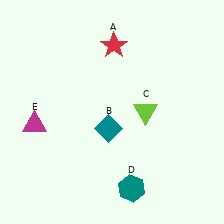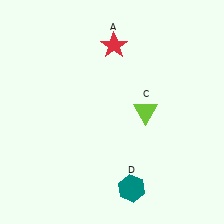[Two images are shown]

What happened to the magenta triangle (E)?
The magenta triangle (E) was removed in Image 2. It was in the bottom-left area of Image 1.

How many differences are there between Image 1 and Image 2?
There are 2 differences between the two images.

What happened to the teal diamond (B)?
The teal diamond (B) was removed in Image 2. It was in the bottom-left area of Image 1.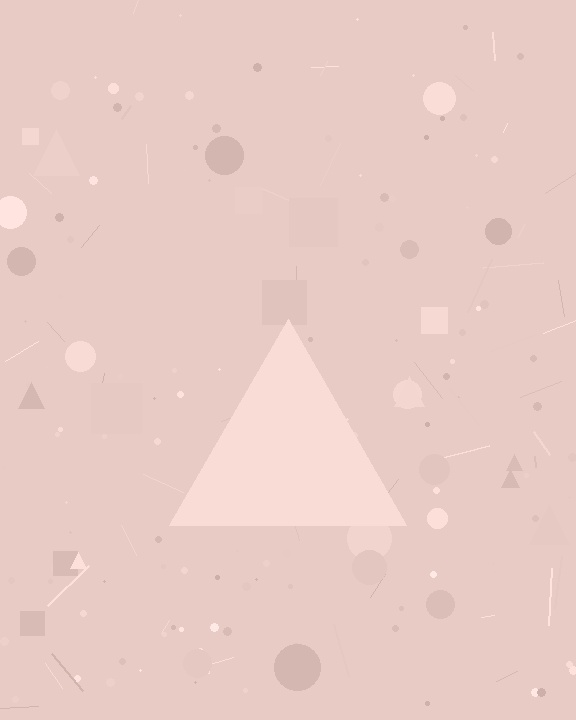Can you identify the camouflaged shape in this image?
The camouflaged shape is a triangle.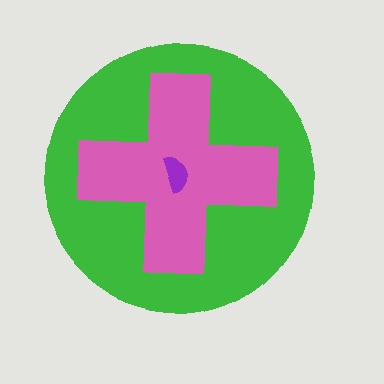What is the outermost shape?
The green circle.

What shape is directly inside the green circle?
The pink cross.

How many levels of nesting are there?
3.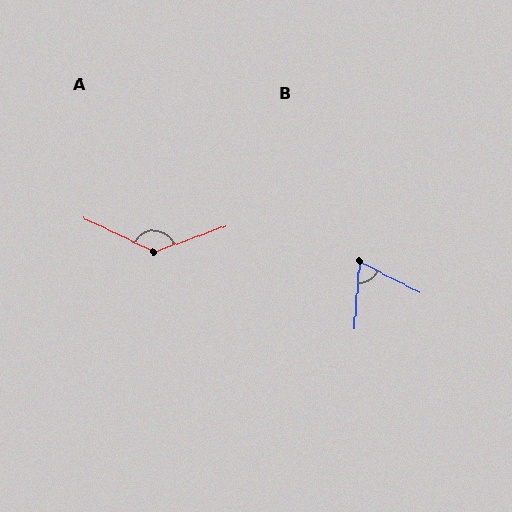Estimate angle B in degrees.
Approximately 68 degrees.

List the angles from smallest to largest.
B (68°), A (135°).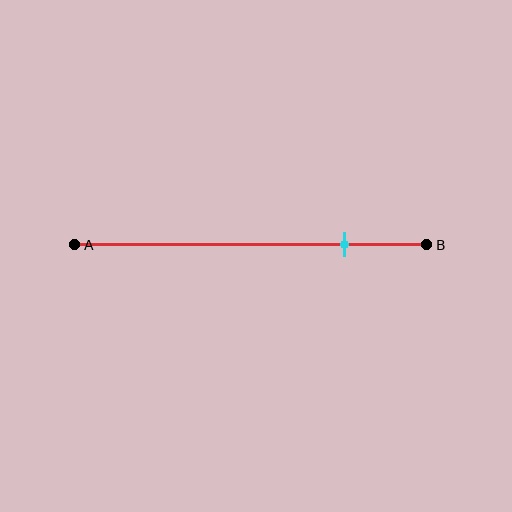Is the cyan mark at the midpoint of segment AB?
No, the mark is at about 75% from A, not at the 50% midpoint.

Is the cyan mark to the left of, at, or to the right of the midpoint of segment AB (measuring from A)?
The cyan mark is to the right of the midpoint of segment AB.